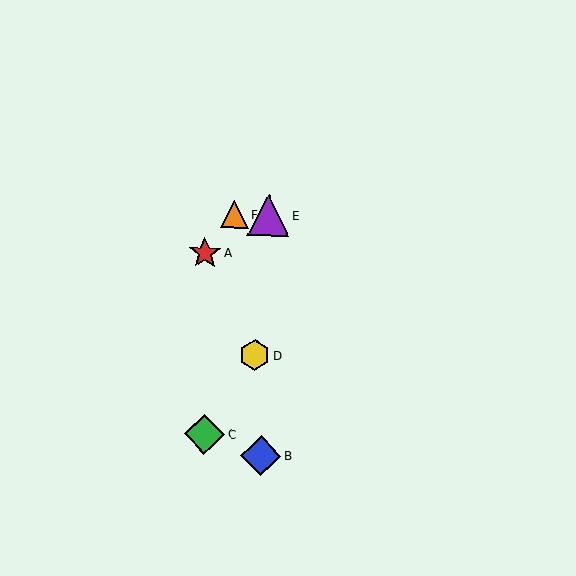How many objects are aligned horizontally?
2 objects (E, F) are aligned horizontally.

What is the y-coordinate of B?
Object B is at y≈455.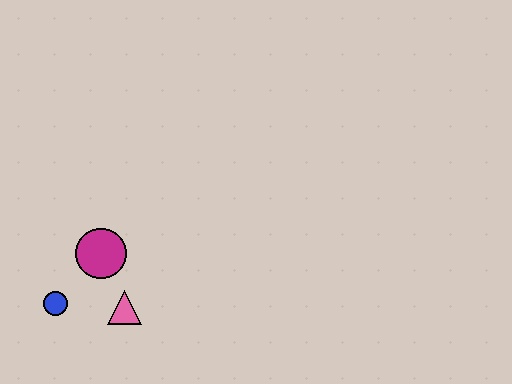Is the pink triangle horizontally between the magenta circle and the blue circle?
No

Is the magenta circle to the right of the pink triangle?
No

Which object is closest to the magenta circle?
The pink triangle is closest to the magenta circle.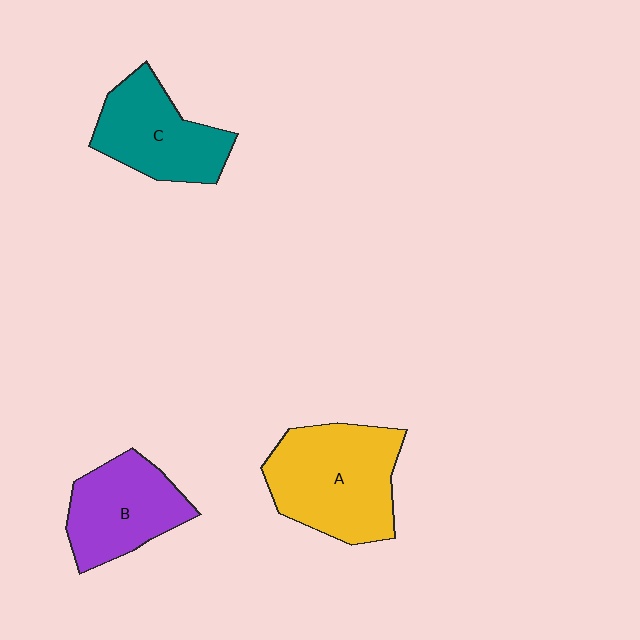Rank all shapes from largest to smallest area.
From largest to smallest: A (yellow), C (teal), B (purple).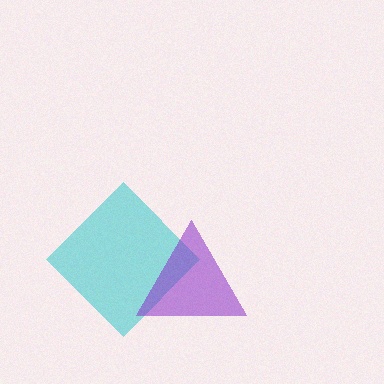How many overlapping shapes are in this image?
There are 2 overlapping shapes in the image.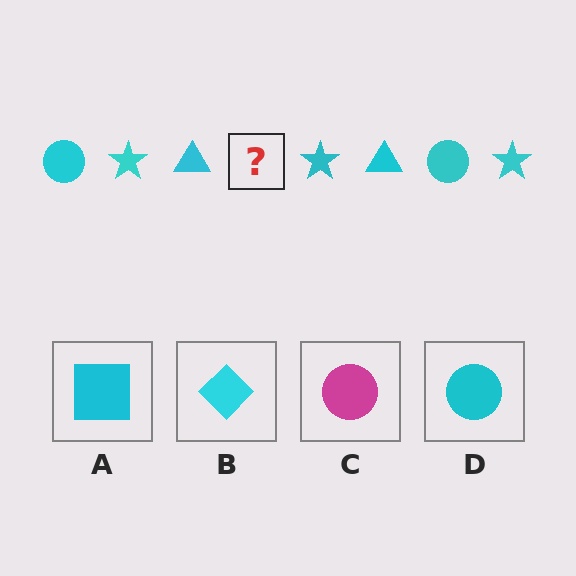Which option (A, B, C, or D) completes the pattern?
D.